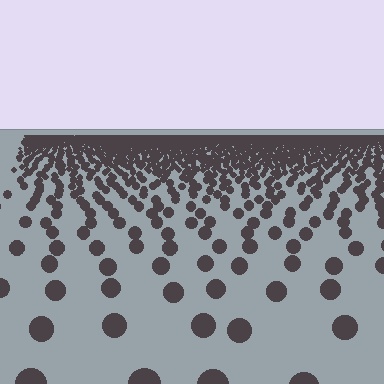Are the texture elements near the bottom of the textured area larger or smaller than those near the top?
Larger. Near the bottom, elements are closer to the viewer and appear at a bigger on-screen size.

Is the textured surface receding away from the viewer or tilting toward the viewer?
The surface is receding away from the viewer. Texture elements get smaller and denser toward the top.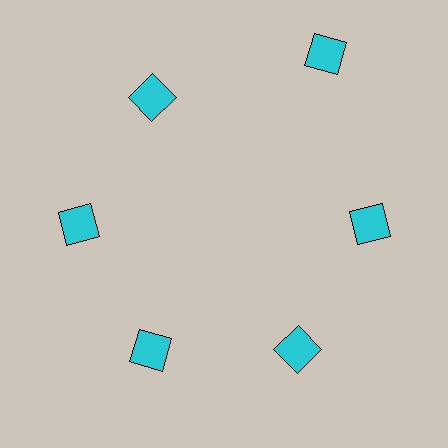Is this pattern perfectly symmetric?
No. The 6 cyan diamonds are arranged in a ring, but one element near the 1 o'clock position is pushed outward from the center, breaking the 6-fold rotational symmetry.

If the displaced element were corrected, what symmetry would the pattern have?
It would have 6-fold rotational symmetry — the pattern would map onto itself every 60 degrees.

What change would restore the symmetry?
The symmetry would be restored by moving it inward, back onto the ring so that all 6 diamonds sit at equal angles and equal distance from the center.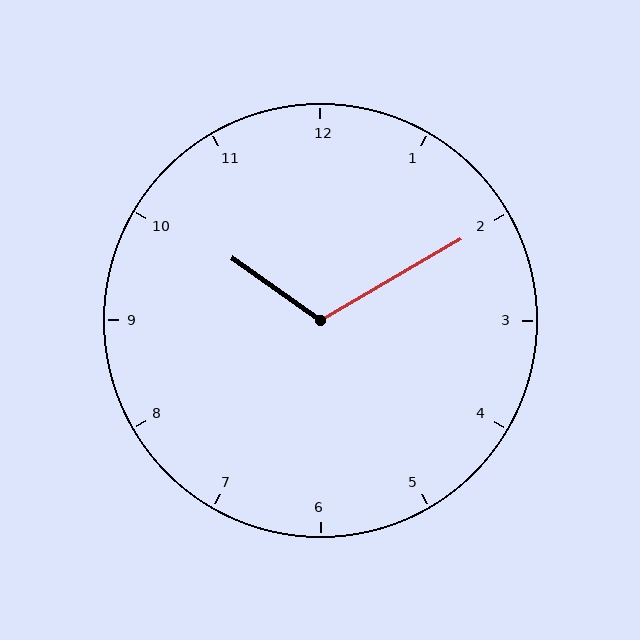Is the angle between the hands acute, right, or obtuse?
It is obtuse.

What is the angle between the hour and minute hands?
Approximately 115 degrees.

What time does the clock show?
10:10.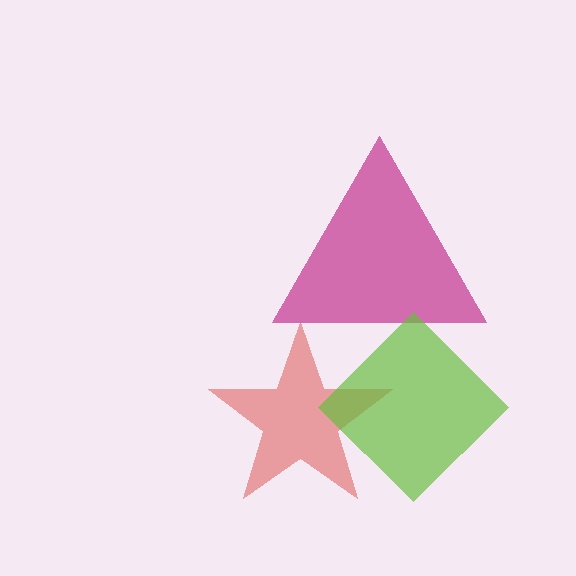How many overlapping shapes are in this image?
There are 3 overlapping shapes in the image.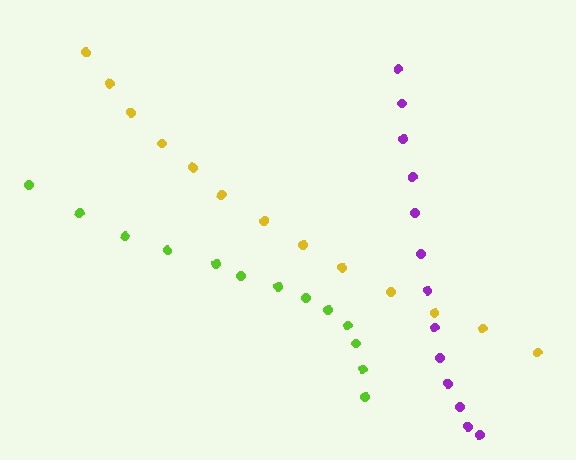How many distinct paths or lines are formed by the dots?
There are 3 distinct paths.